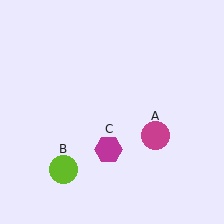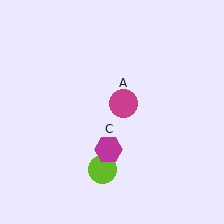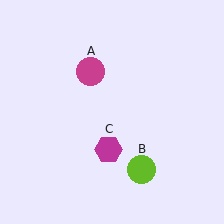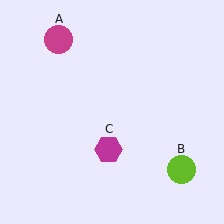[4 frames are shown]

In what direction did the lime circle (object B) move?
The lime circle (object B) moved right.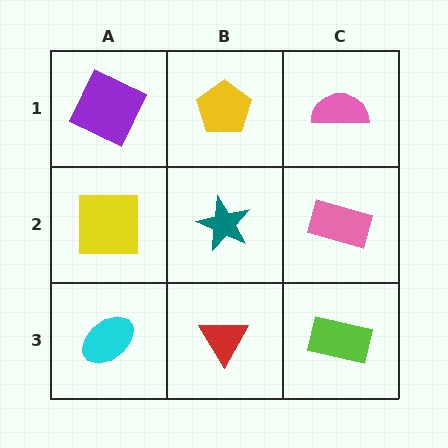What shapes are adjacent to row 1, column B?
A teal star (row 2, column B), a purple square (row 1, column A), a pink semicircle (row 1, column C).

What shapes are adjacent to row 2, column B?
A yellow pentagon (row 1, column B), a red triangle (row 3, column B), a yellow square (row 2, column A), a pink rectangle (row 2, column C).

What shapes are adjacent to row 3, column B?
A teal star (row 2, column B), a cyan ellipse (row 3, column A), a lime rectangle (row 3, column C).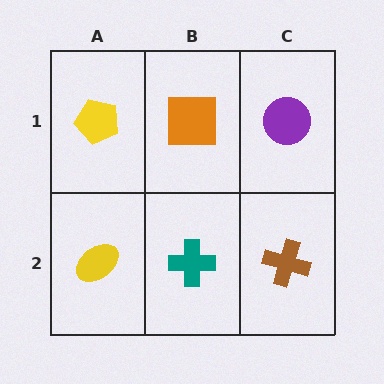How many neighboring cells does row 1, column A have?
2.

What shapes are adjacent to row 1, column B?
A teal cross (row 2, column B), a yellow pentagon (row 1, column A), a purple circle (row 1, column C).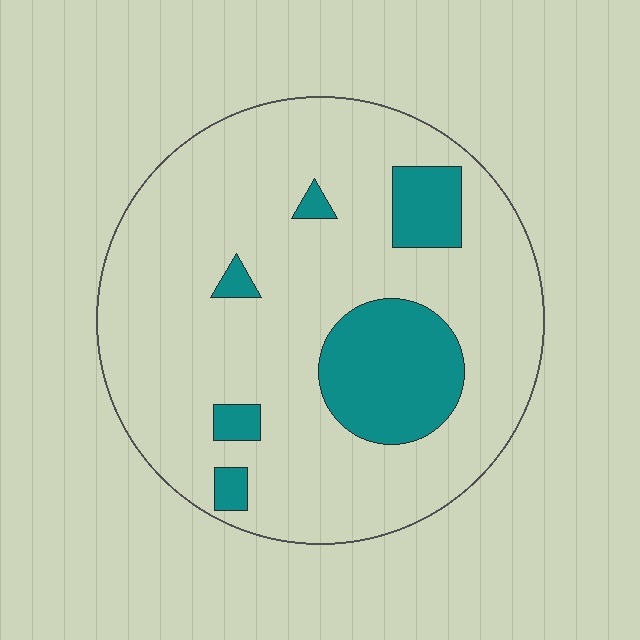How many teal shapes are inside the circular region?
6.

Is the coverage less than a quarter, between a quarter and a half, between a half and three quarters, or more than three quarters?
Less than a quarter.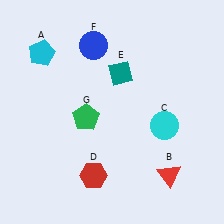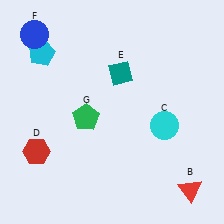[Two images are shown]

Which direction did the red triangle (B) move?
The red triangle (B) moved right.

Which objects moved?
The objects that moved are: the red triangle (B), the red hexagon (D), the blue circle (F).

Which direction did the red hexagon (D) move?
The red hexagon (D) moved left.